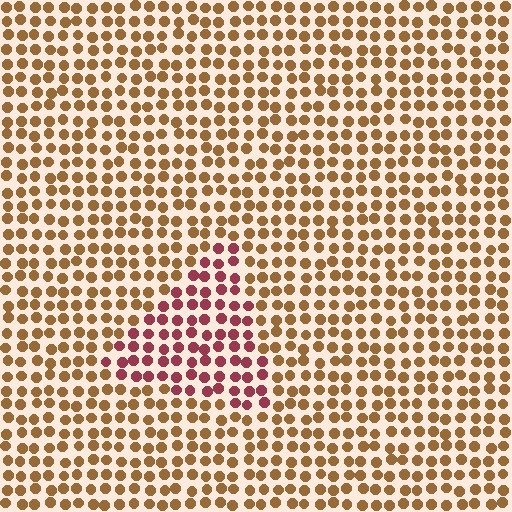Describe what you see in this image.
The image is filled with small brown elements in a uniform arrangement. A triangle-shaped region is visible where the elements are tinted to a slightly different hue, forming a subtle color boundary.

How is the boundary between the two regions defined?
The boundary is defined purely by a slight shift in hue (about 45 degrees). Spacing, size, and orientation are identical on both sides.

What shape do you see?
I see a triangle.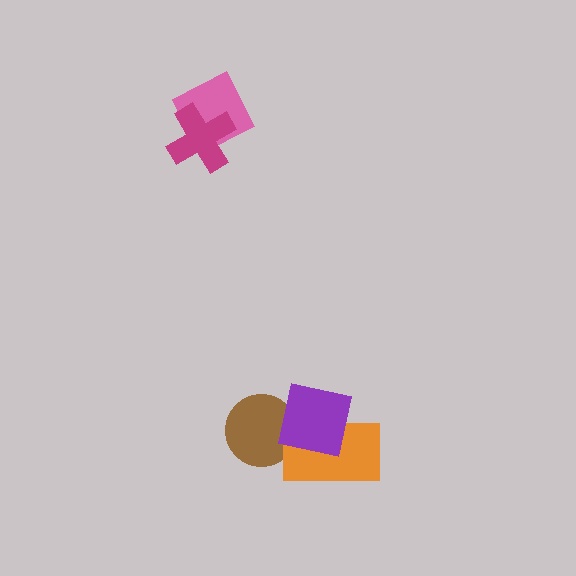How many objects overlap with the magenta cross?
1 object overlaps with the magenta cross.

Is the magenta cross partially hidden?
No, no other shape covers it.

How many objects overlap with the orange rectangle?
2 objects overlap with the orange rectangle.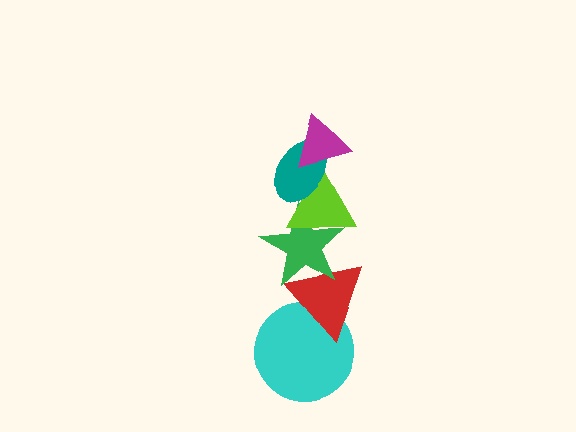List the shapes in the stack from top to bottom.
From top to bottom: the magenta triangle, the teal ellipse, the lime triangle, the green star, the red triangle, the cyan circle.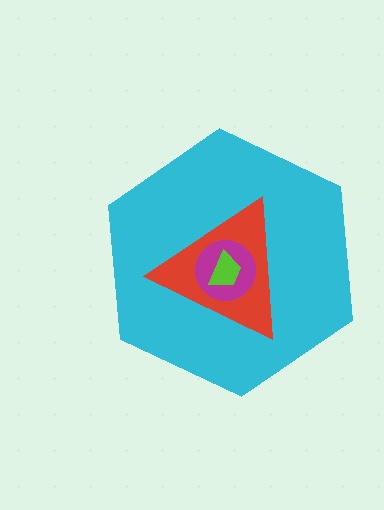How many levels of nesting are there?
4.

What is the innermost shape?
The lime trapezoid.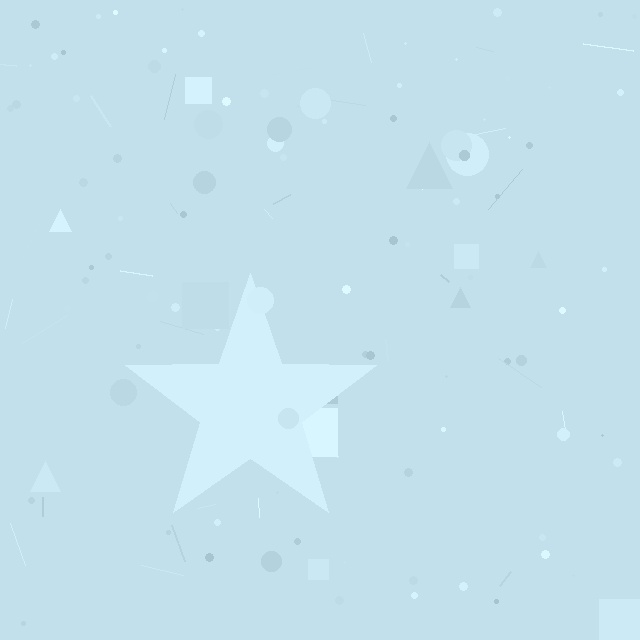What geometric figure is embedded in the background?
A star is embedded in the background.